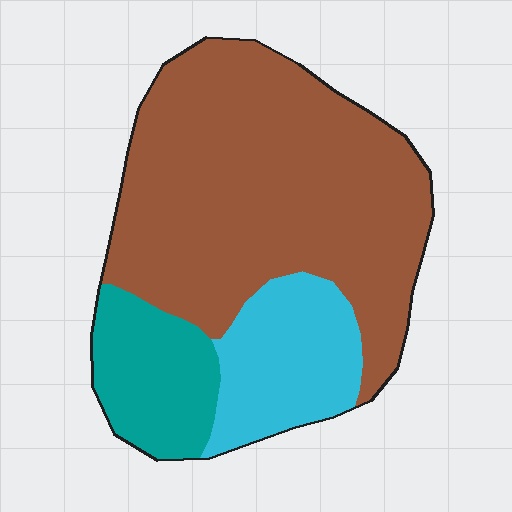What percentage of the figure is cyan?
Cyan takes up less than a quarter of the figure.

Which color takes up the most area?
Brown, at roughly 65%.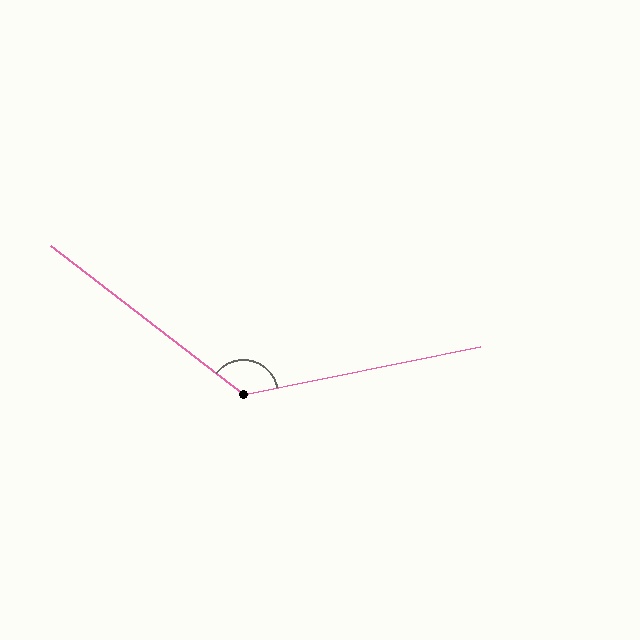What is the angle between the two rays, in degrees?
Approximately 131 degrees.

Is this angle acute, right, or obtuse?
It is obtuse.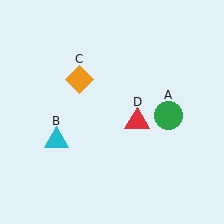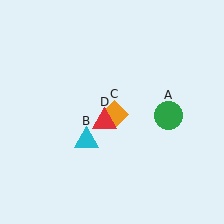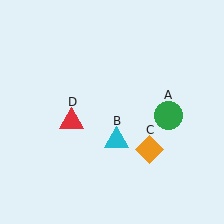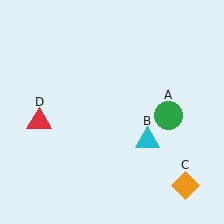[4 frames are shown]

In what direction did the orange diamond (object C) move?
The orange diamond (object C) moved down and to the right.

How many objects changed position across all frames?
3 objects changed position: cyan triangle (object B), orange diamond (object C), red triangle (object D).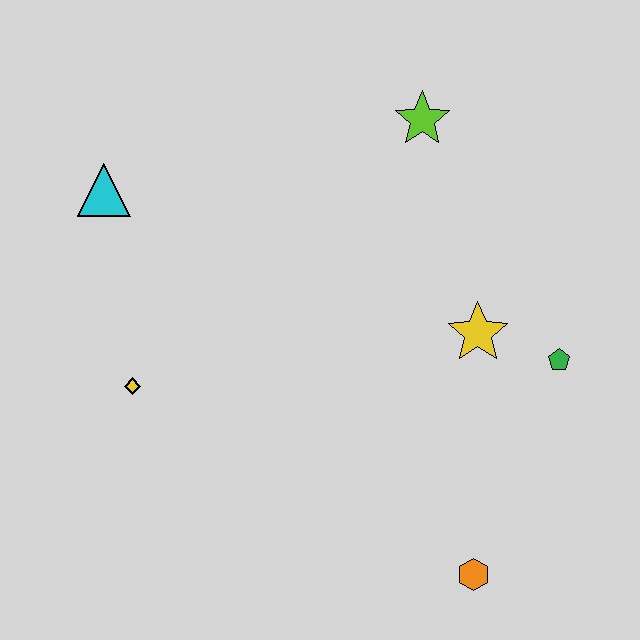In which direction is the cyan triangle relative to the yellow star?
The cyan triangle is to the left of the yellow star.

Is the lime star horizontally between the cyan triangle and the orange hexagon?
Yes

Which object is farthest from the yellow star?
The cyan triangle is farthest from the yellow star.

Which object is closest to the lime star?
The yellow star is closest to the lime star.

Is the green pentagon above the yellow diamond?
Yes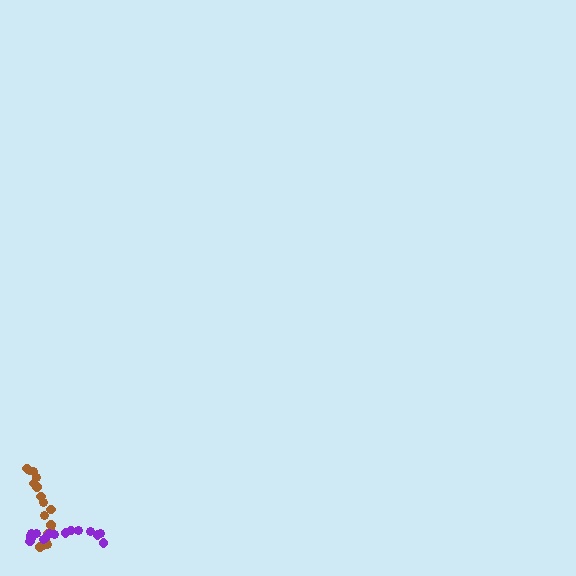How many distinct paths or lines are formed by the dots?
There are 2 distinct paths.